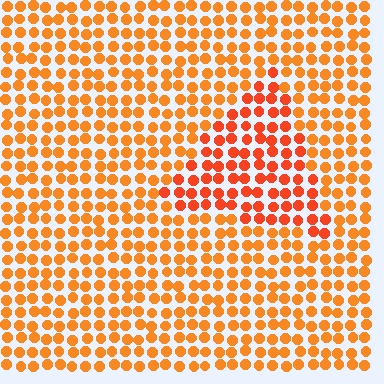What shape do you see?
I see a triangle.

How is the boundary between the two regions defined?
The boundary is defined purely by a slight shift in hue (about 20 degrees). Spacing, size, and orientation are identical on both sides.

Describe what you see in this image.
The image is filled with small orange elements in a uniform arrangement. A triangle-shaped region is visible where the elements are tinted to a slightly different hue, forming a subtle color boundary.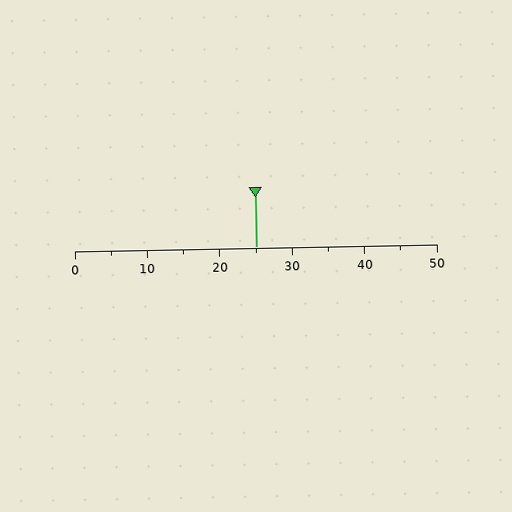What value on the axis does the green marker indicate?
The marker indicates approximately 25.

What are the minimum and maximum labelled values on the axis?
The axis runs from 0 to 50.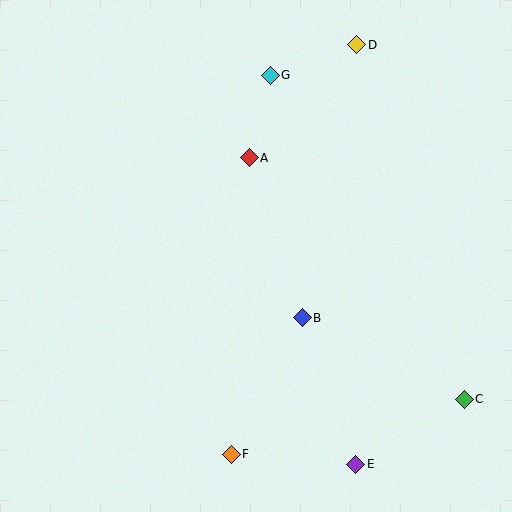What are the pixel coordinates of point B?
Point B is at (302, 318).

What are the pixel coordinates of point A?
Point A is at (249, 158).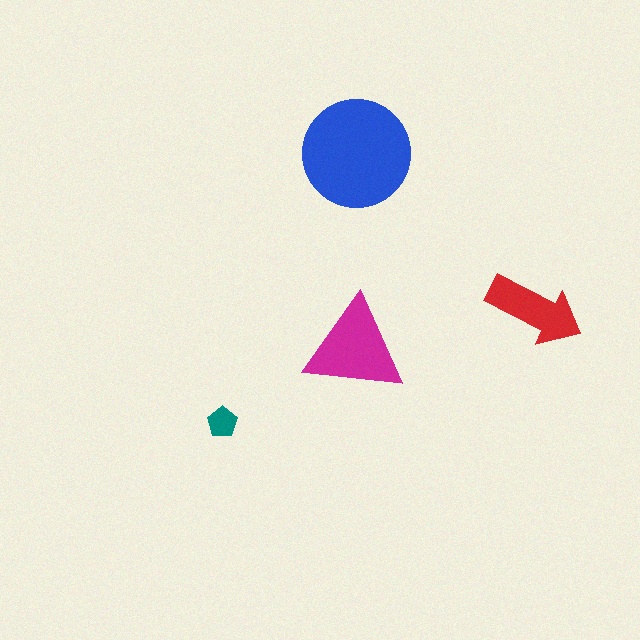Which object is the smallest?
The teal pentagon.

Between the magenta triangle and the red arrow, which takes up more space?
The magenta triangle.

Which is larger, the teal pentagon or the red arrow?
The red arrow.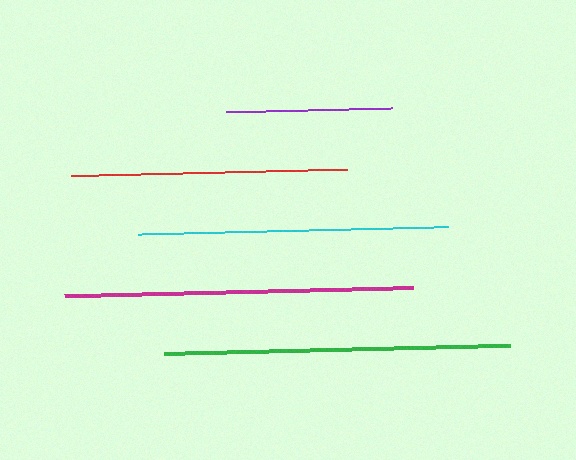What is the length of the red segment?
The red segment is approximately 276 pixels long.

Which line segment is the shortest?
The purple line is the shortest at approximately 165 pixels.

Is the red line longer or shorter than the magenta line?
The magenta line is longer than the red line.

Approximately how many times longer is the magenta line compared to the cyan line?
The magenta line is approximately 1.1 times the length of the cyan line.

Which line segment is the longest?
The magenta line is the longest at approximately 349 pixels.